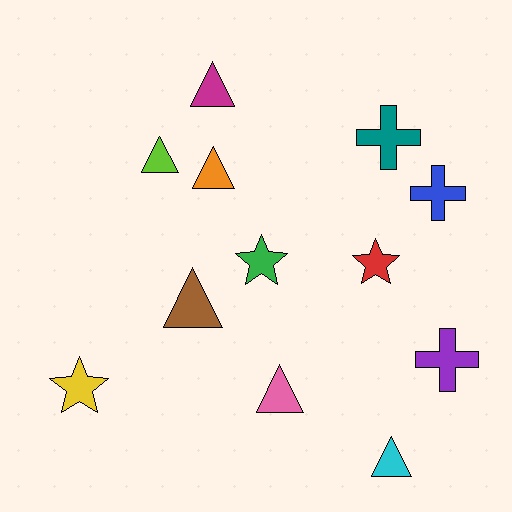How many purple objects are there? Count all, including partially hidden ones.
There is 1 purple object.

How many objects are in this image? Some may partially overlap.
There are 12 objects.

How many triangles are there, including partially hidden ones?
There are 6 triangles.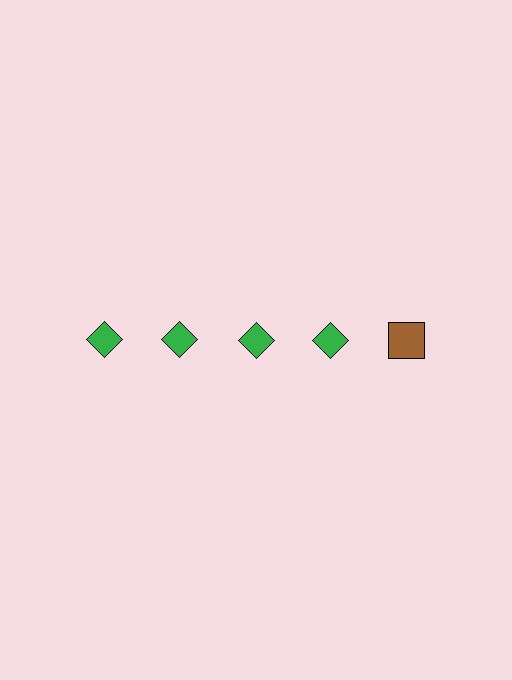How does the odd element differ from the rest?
It differs in both color (brown instead of green) and shape (square instead of diamond).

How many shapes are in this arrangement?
There are 5 shapes arranged in a grid pattern.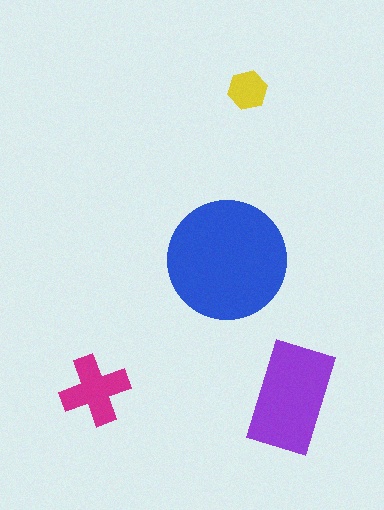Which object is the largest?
The blue circle.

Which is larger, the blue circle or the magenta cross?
The blue circle.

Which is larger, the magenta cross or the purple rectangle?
The purple rectangle.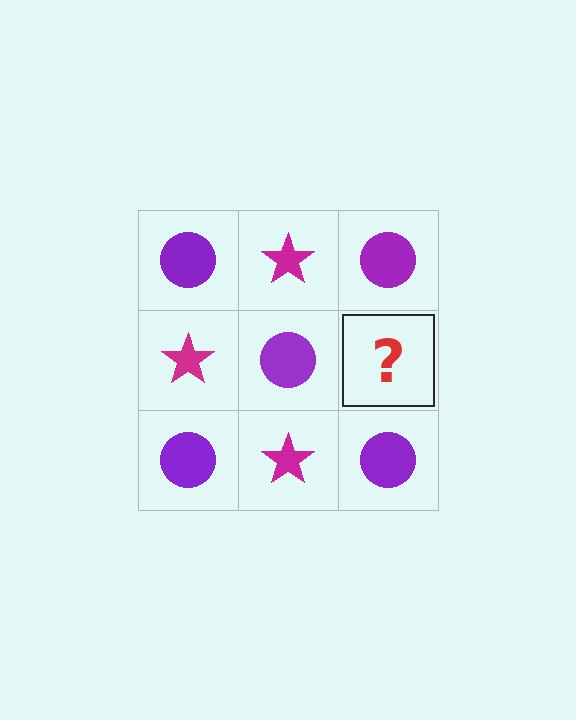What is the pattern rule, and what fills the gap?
The rule is that it alternates purple circle and magenta star in a checkerboard pattern. The gap should be filled with a magenta star.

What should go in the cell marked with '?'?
The missing cell should contain a magenta star.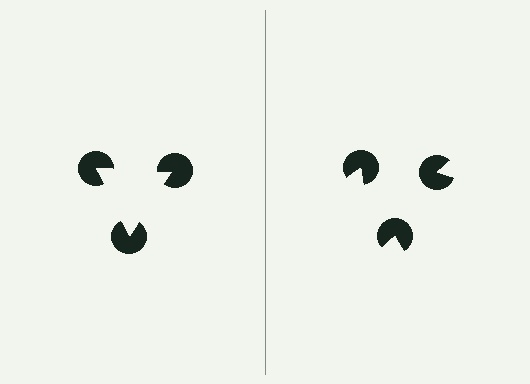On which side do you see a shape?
An illusory triangle appears on the left side. On the right side the wedge cuts are rotated, so no coherent shape forms.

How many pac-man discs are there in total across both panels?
6 — 3 on each side.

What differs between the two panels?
The pac-man discs are positioned identically on both sides; only the wedge orientations differ. On the left they align to a triangle; on the right they are misaligned.